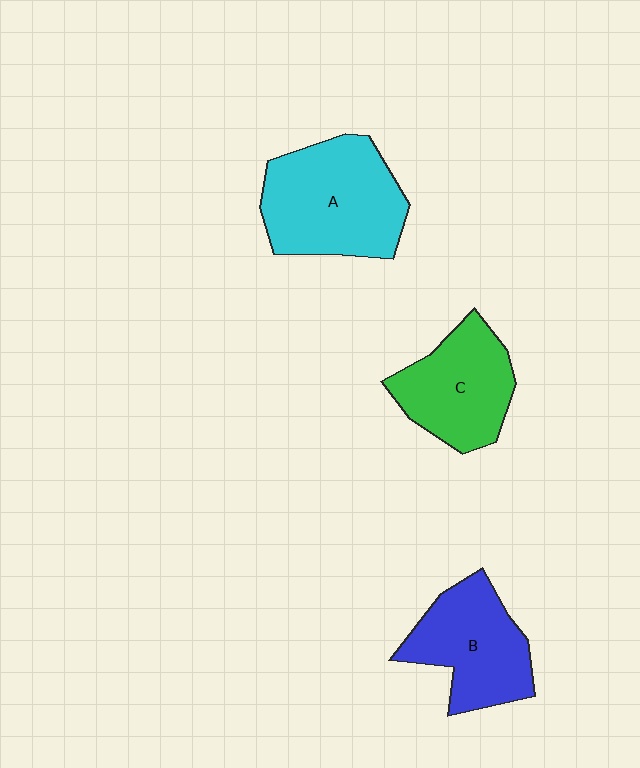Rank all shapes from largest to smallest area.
From largest to smallest: A (cyan), B (blue), C (green).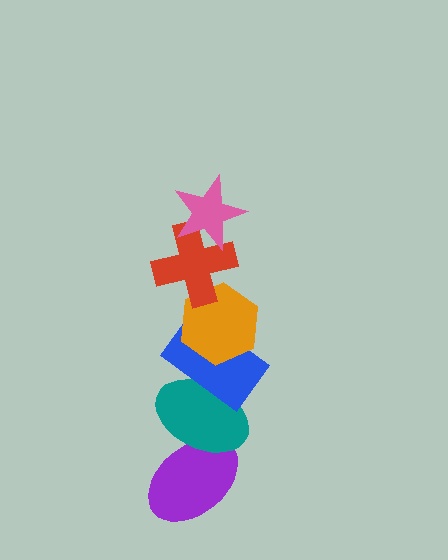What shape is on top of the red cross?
The pink star is on top of the red cross.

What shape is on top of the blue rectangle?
The orange hexagon is on top of the blue rectangle.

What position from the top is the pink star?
The pink star is 1st from the top.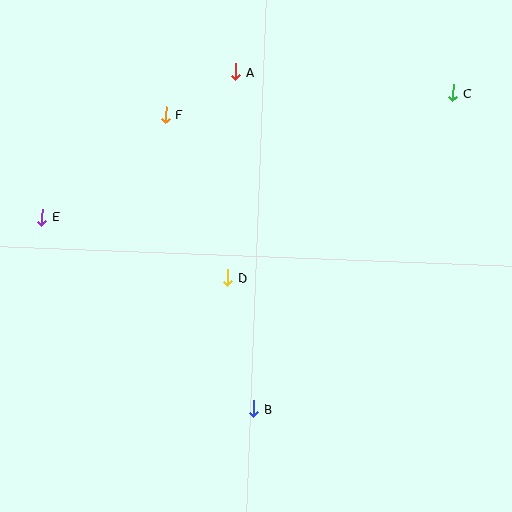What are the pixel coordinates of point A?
Point A is at (236, 72).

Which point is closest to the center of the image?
Point D at (228, 278) is closest to the center.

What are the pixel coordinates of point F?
Point F is at (166, 115).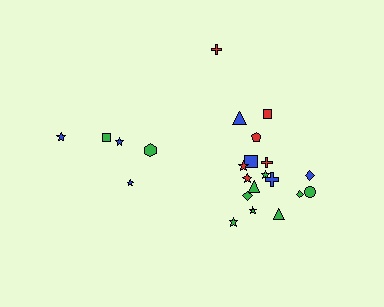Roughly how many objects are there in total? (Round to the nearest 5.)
Roughly 25 objects in total.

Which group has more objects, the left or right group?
The right group.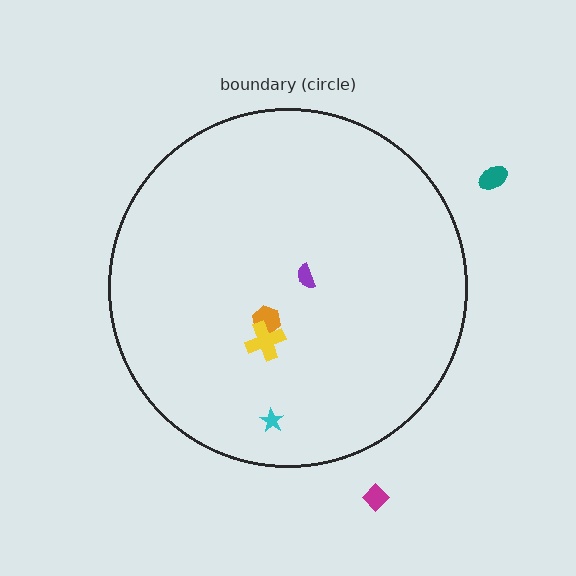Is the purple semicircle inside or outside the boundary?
Inside.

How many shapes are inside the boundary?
4 inside, 2 outside.